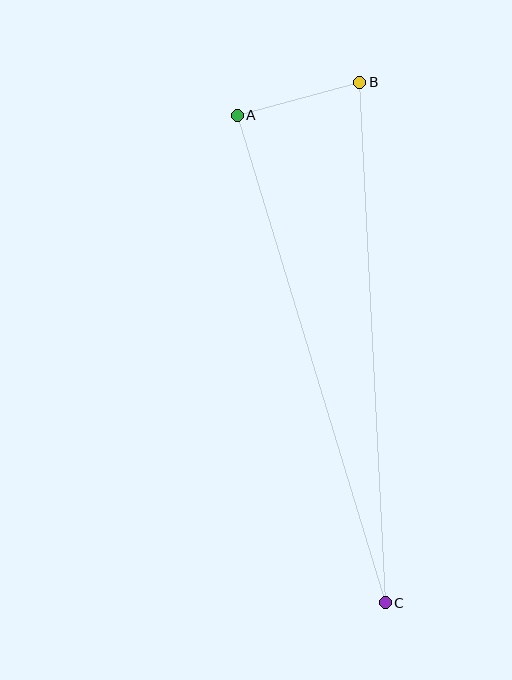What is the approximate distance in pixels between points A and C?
The distance between A and C is approximately 510 pixels.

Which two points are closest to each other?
Points A and B are closest to each other.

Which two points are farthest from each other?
Points B and C are farthest from each other.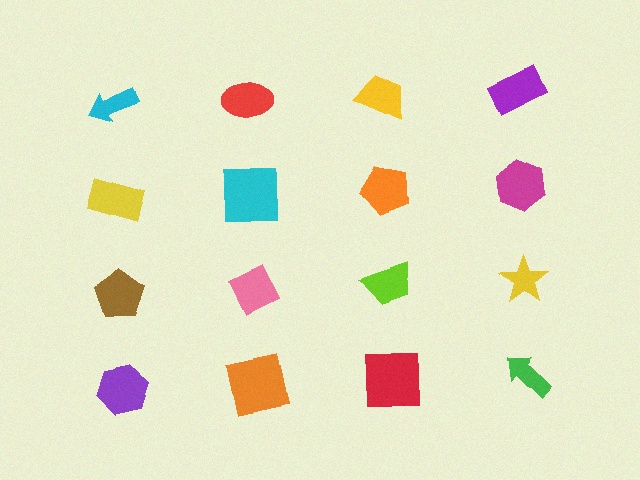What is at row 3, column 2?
A pink diamond.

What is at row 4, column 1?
A purple hexagon.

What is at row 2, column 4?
A magenta hexagon.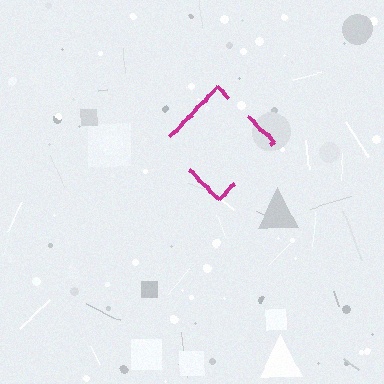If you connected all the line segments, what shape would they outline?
They would outline a diamond.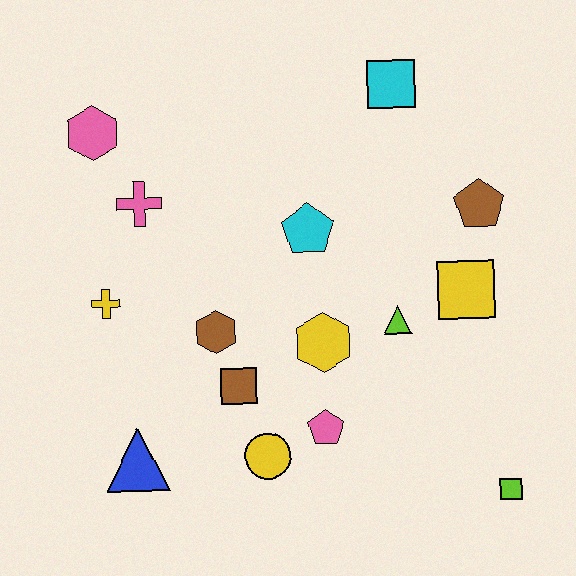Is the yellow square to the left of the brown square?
No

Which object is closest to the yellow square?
The lime triangle is closest to the yellow square.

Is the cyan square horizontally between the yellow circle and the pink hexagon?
No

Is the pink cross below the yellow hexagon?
No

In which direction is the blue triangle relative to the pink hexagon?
The blue triangle is below the pink hexagon.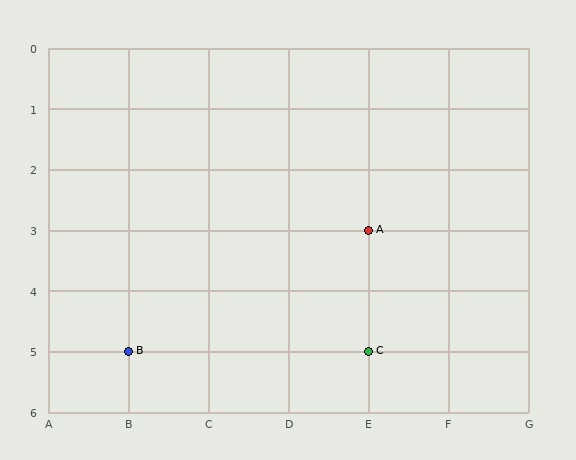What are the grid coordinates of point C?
Point C is at grid coordinates (E, 5).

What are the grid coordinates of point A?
Point A is at grid coordinates (E, 3).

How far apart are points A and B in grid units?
Points A and B are 3 columns and 2 rows apart (about 3.6 grid units diagonally).